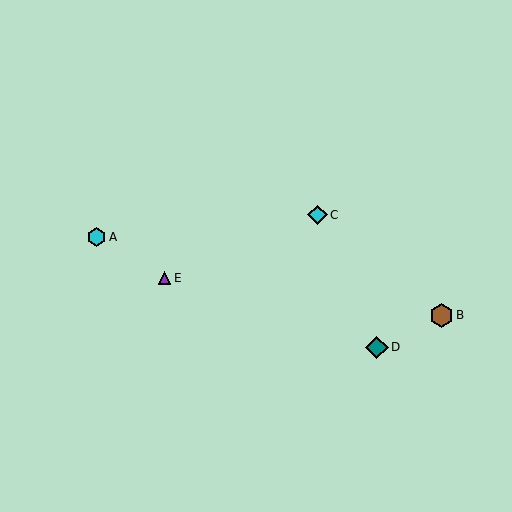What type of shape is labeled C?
Shape C is a cyan diamond.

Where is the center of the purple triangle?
The center of the purple triangle is at (164, 278).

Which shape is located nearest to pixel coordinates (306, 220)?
The cyan diamond (labeled C) at (317, 215) is nearest to that location.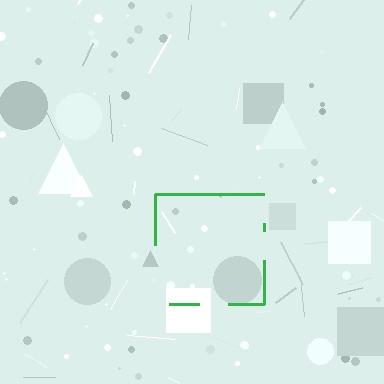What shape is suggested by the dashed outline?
The dashed outline suggests a square.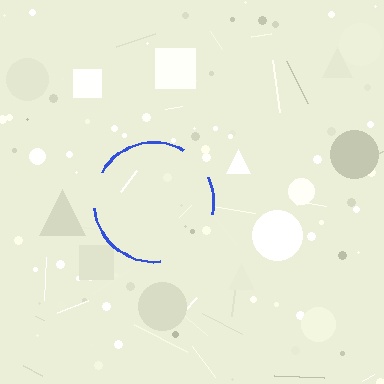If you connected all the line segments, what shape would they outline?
They would outline a circle.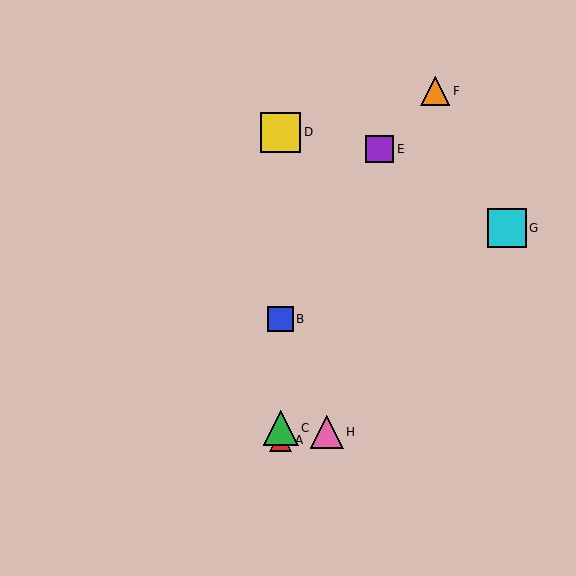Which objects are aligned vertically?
Objects A, B, C, D are aligned vertically.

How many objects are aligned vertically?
4 objects (A, B, C, D) are aligned vertically.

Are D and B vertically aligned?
Yes, both are at x≈281.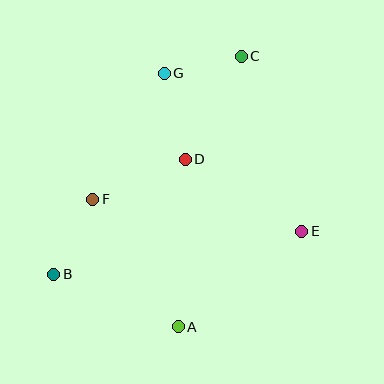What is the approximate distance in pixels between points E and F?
The distance between E and F is approximately 211 pixels.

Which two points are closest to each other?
Points C and G are closest to each other.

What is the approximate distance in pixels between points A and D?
The distance between A and D is approximately 168 pixels.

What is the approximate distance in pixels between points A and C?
The distance between A and C is approximately 278 pixels.